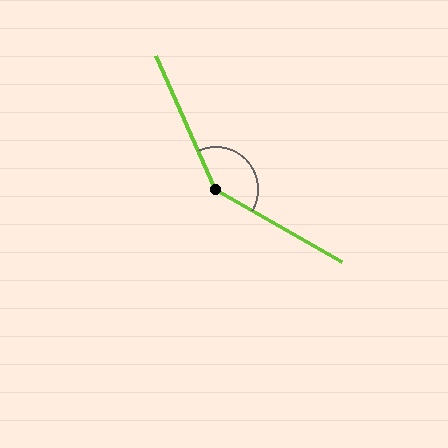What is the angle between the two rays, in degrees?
Approximately 144 degrees.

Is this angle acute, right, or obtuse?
It is obtuse.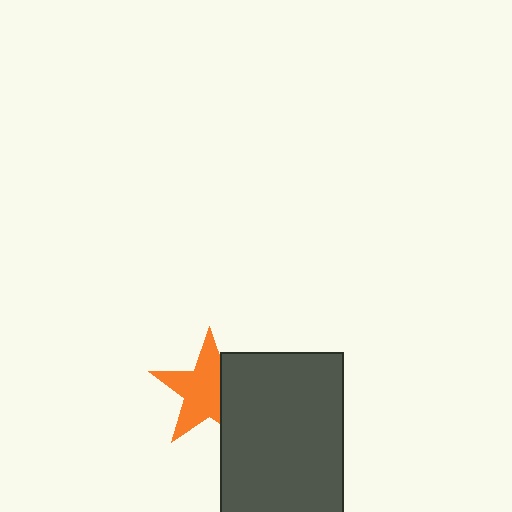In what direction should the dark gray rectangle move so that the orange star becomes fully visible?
The dark gray rectangle should move right. That is the shortest direction to clear the overlap and leave the orange star fully visible.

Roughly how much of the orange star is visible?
Most of it is visible (roughly 67%).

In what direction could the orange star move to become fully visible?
The orange star could move left. That would shift it out from behind the dark gray rectangle entirely.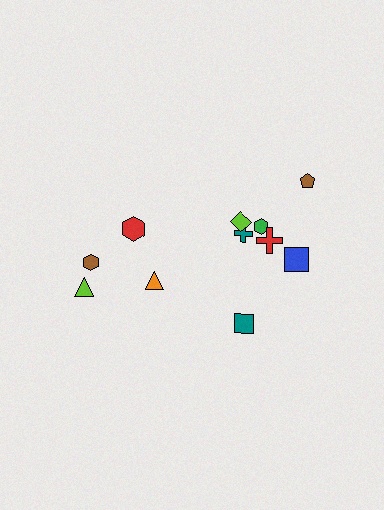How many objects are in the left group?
There are 4 objects.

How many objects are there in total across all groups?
There are 11 objects.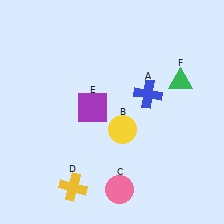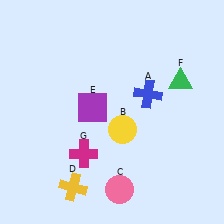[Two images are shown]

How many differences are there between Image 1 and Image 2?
There is 1 difference between the two images.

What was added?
A magenta cross (G) was added in Image 2.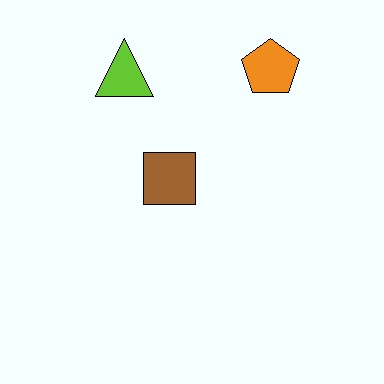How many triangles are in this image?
There is 1 triangle.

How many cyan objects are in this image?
There are no cyan objects.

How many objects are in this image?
There are 3 objects.